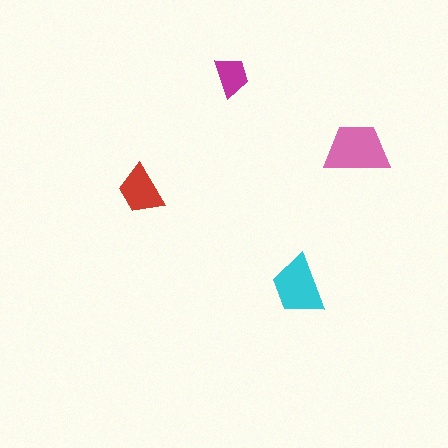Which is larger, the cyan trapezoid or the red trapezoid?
The cyan one.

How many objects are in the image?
There are 4 objects in the image.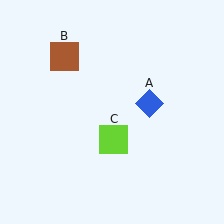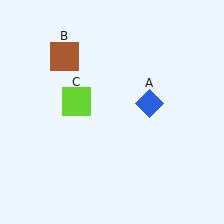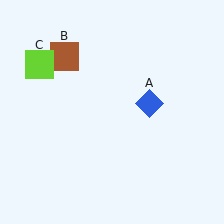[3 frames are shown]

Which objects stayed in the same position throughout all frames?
Blue diamond (object A) and brown square (object B) remained stationary.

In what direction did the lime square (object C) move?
The lime square (object C) moved up and to the left.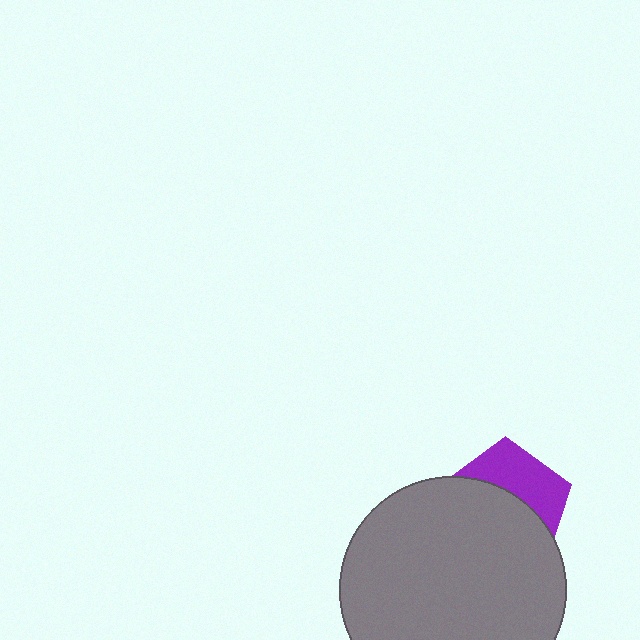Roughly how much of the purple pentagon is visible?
A small part of it is visible (roughly 40%).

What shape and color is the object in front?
The object in front is a gray circle.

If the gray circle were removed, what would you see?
You would see the complete purple pentagon.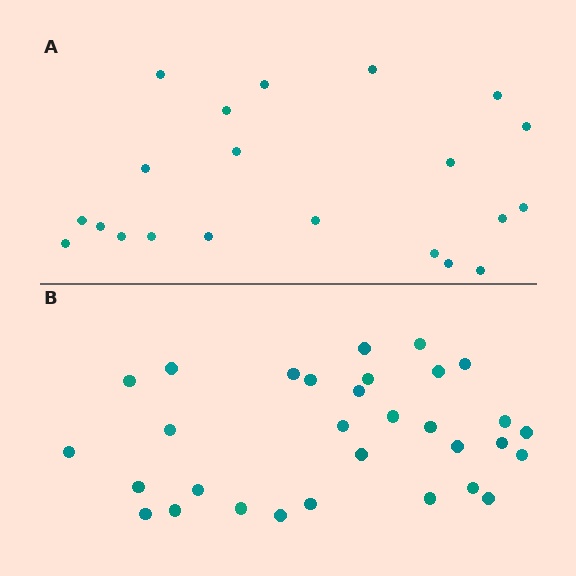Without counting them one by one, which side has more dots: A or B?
Region B (the bottom region) has more dots.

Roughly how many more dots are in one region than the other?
Region B has roughly 10 or so more dots than region A.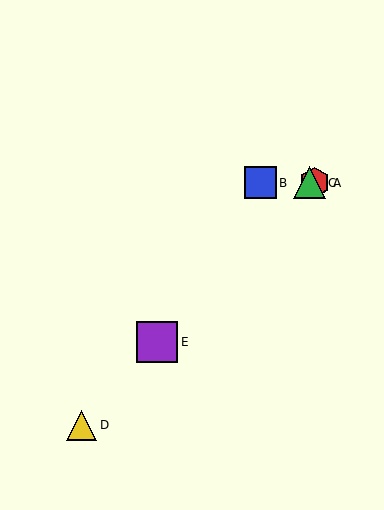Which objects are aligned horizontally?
Objects A, B, C are aligned horizontally.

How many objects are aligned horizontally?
3 objects (A, B, C) are aligned horizontally.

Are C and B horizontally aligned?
Yes, both are at y≈183.